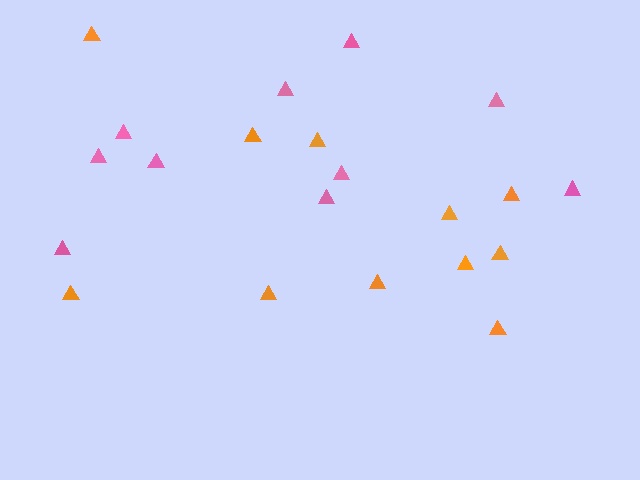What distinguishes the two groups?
There are 2 groups: one group of orange triangles (11) and one group of pink triangles (10).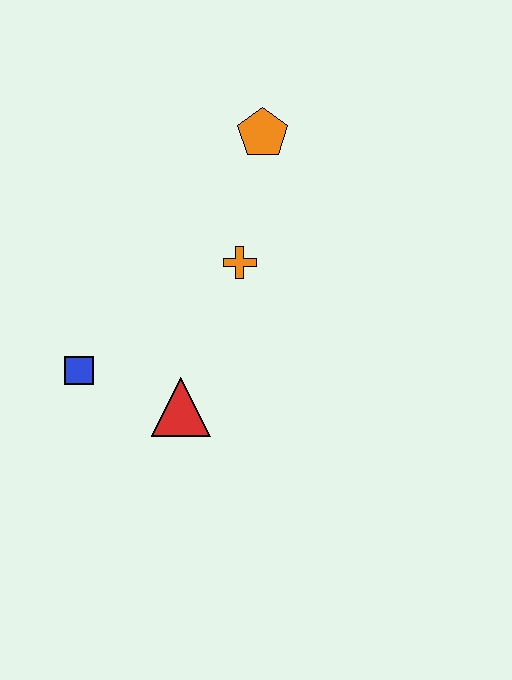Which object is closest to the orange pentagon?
The orange cross is closest to the orange pentagon.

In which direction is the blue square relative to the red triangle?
The blue square is to the left of the red triangle.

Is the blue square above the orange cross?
No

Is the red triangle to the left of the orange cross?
Yes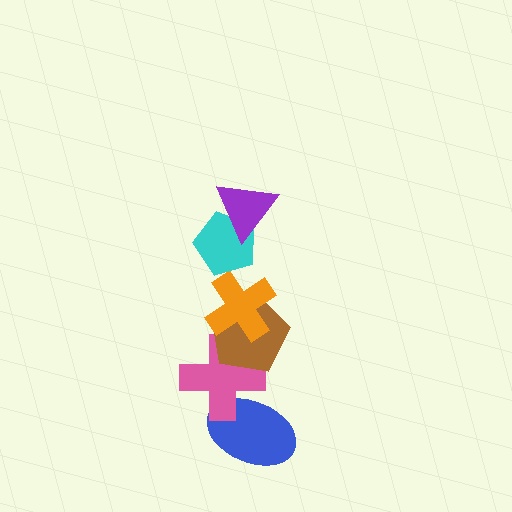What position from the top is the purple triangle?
The purple triangle is 1st from the top.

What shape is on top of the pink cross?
The brown pentagon is on top of the pink cross.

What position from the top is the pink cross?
The pink cross is 5th from the top.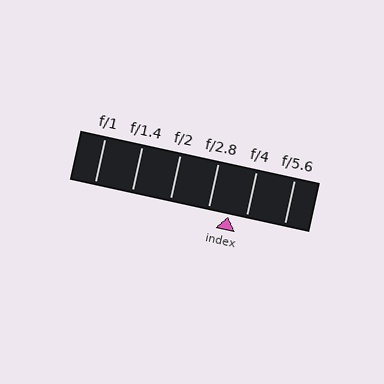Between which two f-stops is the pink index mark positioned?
The index mark is between f/2.8 and f/4.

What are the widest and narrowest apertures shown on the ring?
The widest aperture shown is f/1 and the narrowest is f/5.6.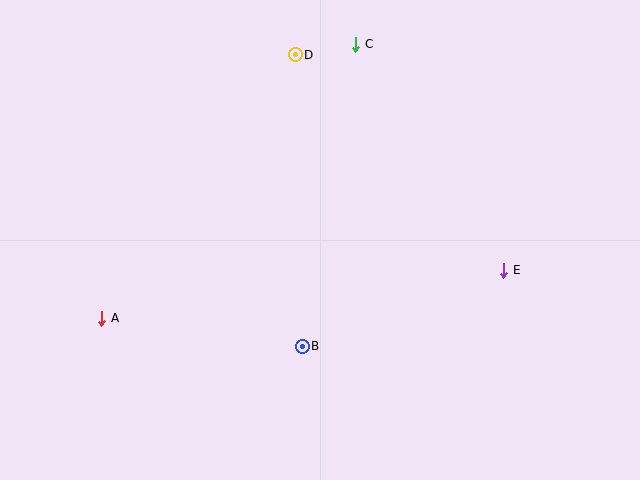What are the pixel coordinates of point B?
Point B is at (302, 346).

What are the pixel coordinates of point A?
Point A is at (102, 318).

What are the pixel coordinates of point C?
Point C is at (356, 44).